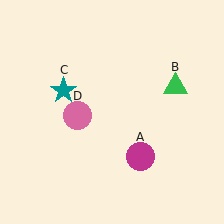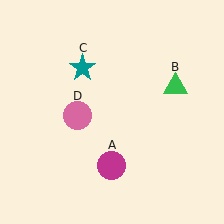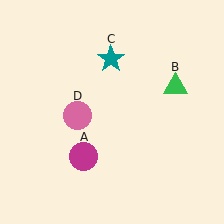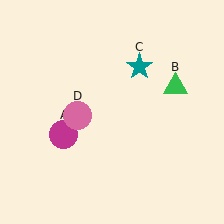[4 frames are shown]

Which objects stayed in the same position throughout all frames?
Green triangle (object B) and pink circle (object D) remained stationary.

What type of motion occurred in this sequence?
The magenta circle (object A), teal star (object C) rotated clockwise around the center of the scene.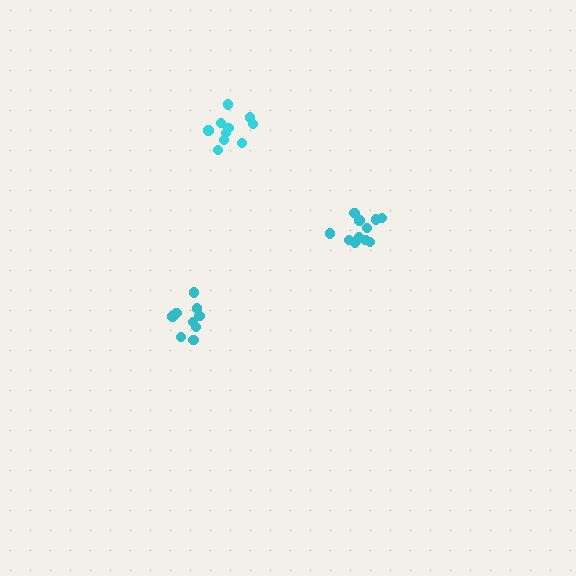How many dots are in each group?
Group 1: 11 dots, Group 2: 10 dots, Group 3: 9 dots (30 total).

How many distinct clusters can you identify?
There are 3 distinct clusters.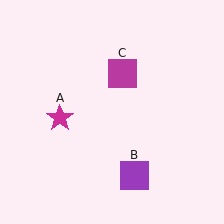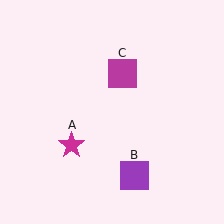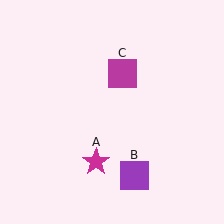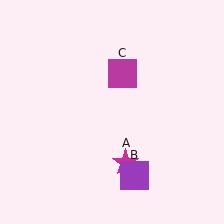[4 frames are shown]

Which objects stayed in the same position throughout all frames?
Purple square (object B) and magenta square (object C) remained stationary.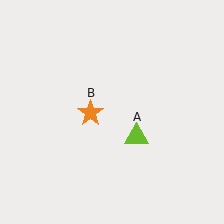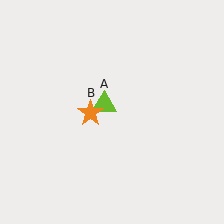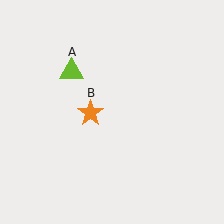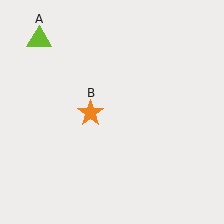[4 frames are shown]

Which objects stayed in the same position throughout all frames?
Orange star (object B) remained stationary.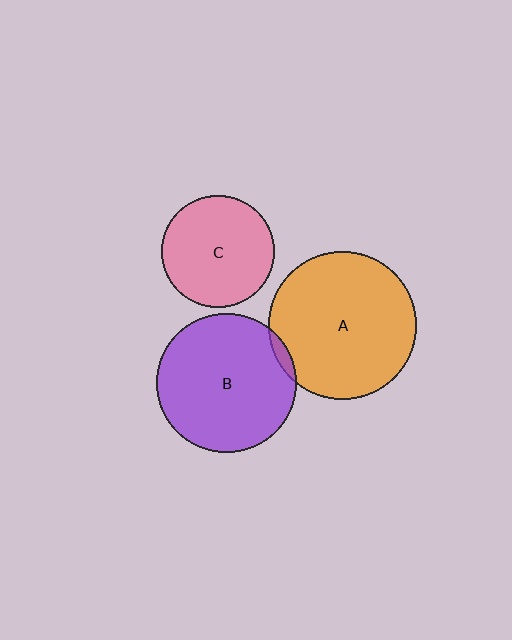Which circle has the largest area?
Circle A (orange).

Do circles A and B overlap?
Yes.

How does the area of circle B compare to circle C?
Approximately 1.5 times.